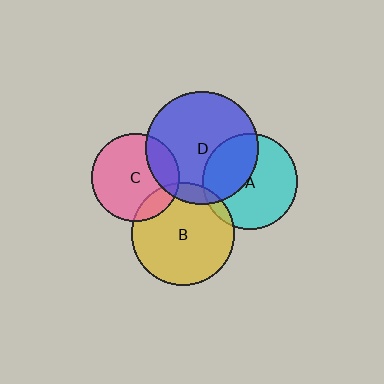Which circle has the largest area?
Circle D (blue).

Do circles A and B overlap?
Yes.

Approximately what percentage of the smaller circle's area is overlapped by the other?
Approximately 5%.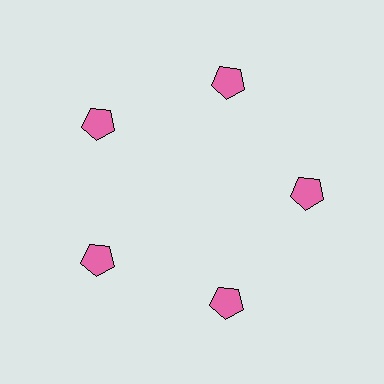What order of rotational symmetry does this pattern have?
This pattern has 5-fold rotational symmetry.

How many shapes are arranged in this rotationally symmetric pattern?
There are 5 shapes, arranged in 5 groups of 1.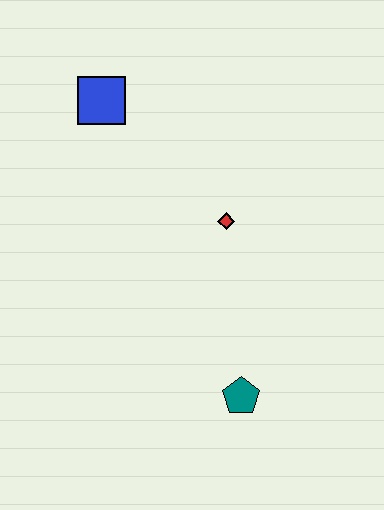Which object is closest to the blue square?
The red diamond is closest to the blue square.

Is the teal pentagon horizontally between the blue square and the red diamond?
No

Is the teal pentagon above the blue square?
No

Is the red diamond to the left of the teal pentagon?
Yes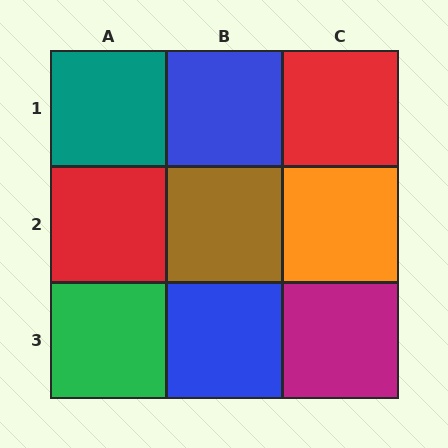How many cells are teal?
1 cell is teal.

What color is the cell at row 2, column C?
Orange.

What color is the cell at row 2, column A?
Red.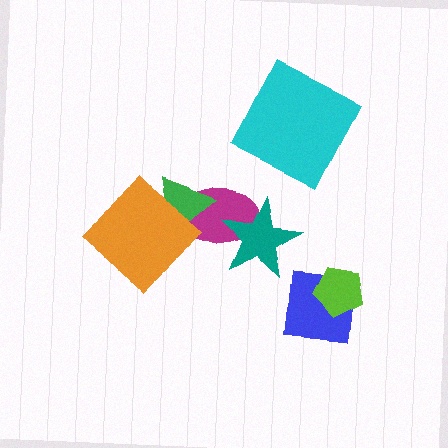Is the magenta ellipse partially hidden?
Yes, it is partially covered by another shape.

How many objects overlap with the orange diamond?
1 object overlaps with the orange diamond.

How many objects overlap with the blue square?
1 object overlaps with the blue square.